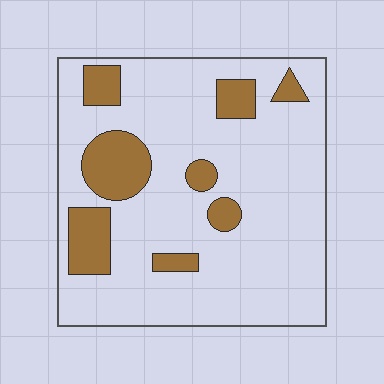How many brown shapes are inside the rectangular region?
8.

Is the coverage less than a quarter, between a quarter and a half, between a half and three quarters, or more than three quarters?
Less than a quarter.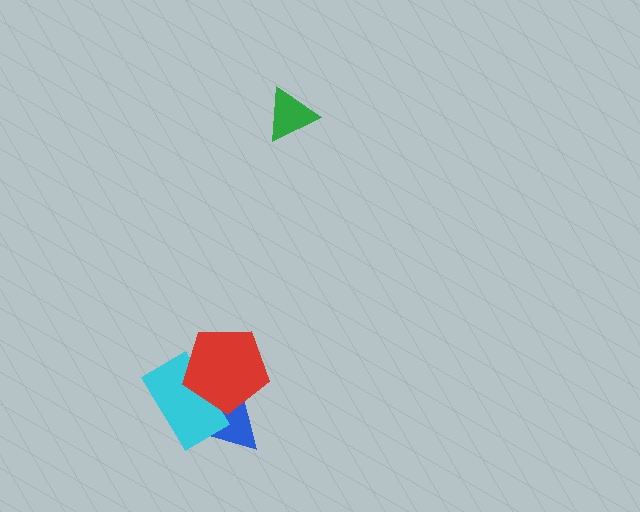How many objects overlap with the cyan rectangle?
2 objects overlap with the cyan rectangle.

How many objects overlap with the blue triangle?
2 objects overlap with the blue triangle.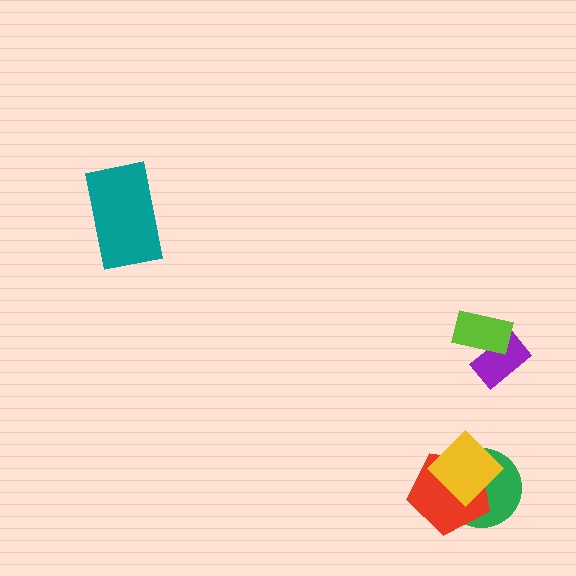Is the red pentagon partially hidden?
Yes, it is partially covered by another shape.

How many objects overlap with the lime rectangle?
1 object overlaps with the lime rectangle.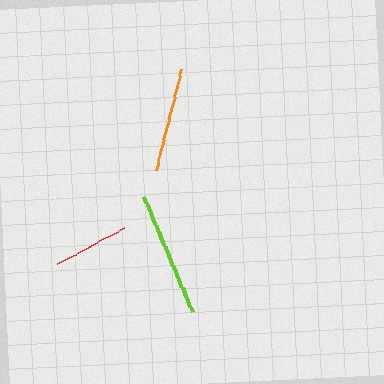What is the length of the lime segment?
The lime segment is approximately 124 pixels long.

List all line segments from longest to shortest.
From longest to shortest: lime, orange, red.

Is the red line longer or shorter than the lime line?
The lime line is longer than the red line.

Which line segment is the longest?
The lime line is the longest at approximately 124 pixels.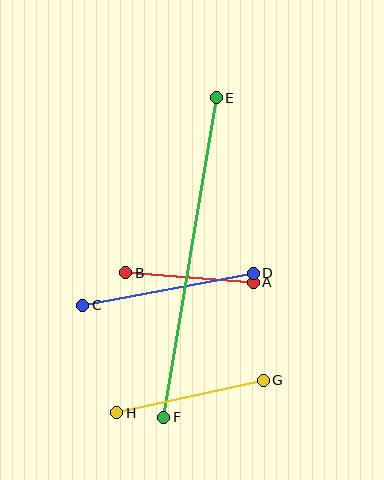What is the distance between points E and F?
The distance is approximately 324 pixels.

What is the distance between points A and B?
The distance is approximately 128 pixels.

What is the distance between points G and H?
The distance is approximately 150 pixels.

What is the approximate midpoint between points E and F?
The midpoint is at approximately (190, 258) pixels.